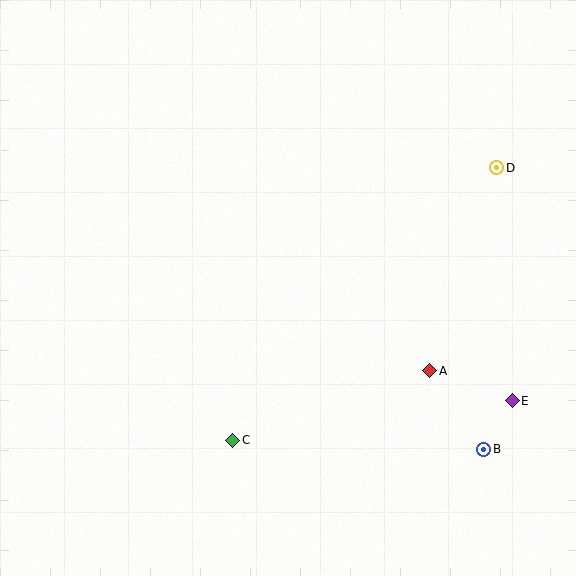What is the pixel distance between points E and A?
The distance between E and A is 88 pixels.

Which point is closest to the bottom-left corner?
Point C is closest to the bottom-left corner.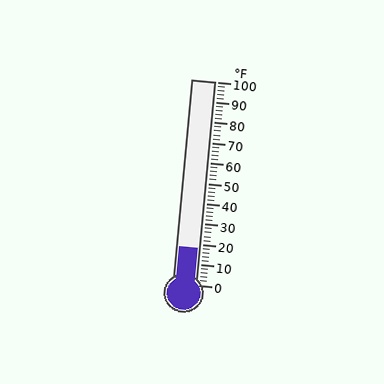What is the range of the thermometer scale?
The thermometer scale ranges from 0°F to 100°F.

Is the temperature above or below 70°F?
The temperature is below 70°F.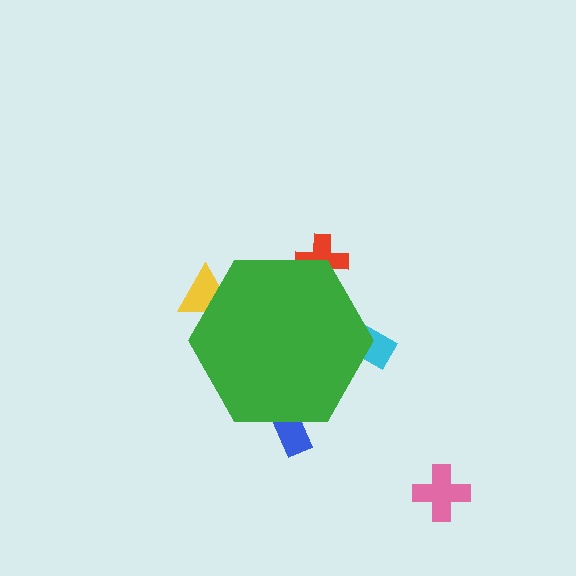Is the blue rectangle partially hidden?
Yes, the blue rectangle is partially hidden behind the green hexagon.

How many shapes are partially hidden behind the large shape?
4 shapes are partially hidden.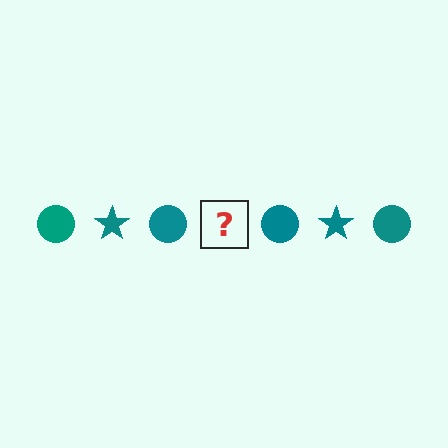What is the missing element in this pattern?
The missing element is a teal star.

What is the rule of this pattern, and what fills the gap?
The rule is that the pattern cycles through circle, star shapes in teal. The gap should be filled with a teal star.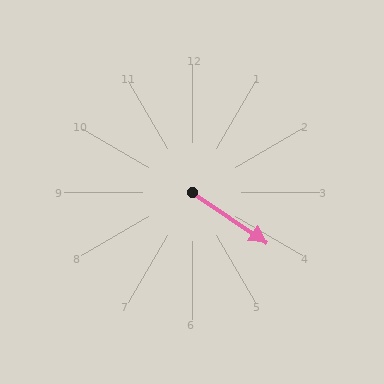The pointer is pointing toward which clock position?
Roughly 4 o'clock.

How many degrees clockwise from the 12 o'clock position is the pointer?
Approximately 124 degrees.